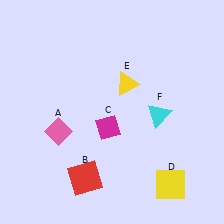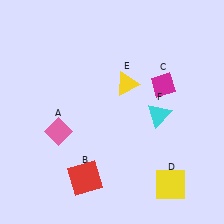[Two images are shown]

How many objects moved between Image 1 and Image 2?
1 object moved between the two images.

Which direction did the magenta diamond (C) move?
The magenta diamond (C) moved right.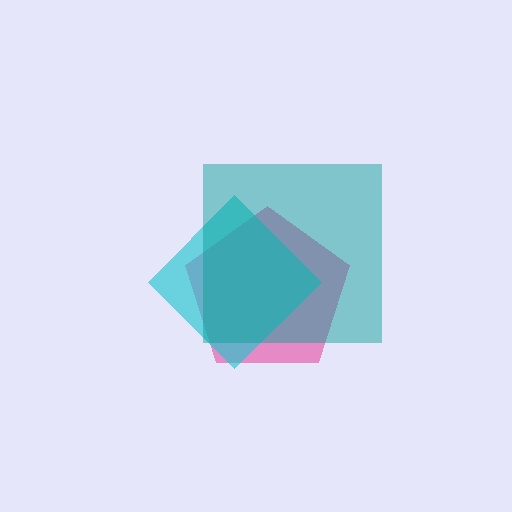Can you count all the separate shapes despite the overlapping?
Yes, there are 3 separate shapes.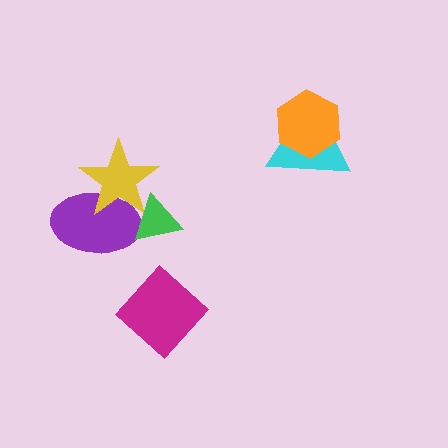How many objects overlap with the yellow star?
2 objects overlap with the yellow star.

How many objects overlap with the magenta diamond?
0 objects overlap with the magenta diamond.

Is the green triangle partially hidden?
No, no other shape covers it.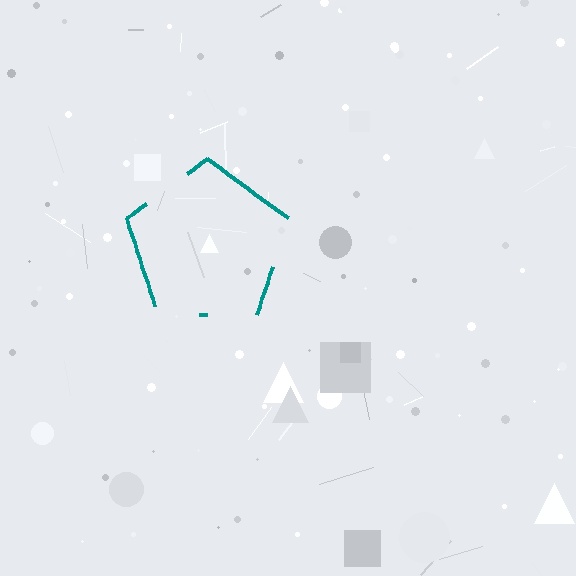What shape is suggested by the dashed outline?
The dashed outline suggests a pentagon.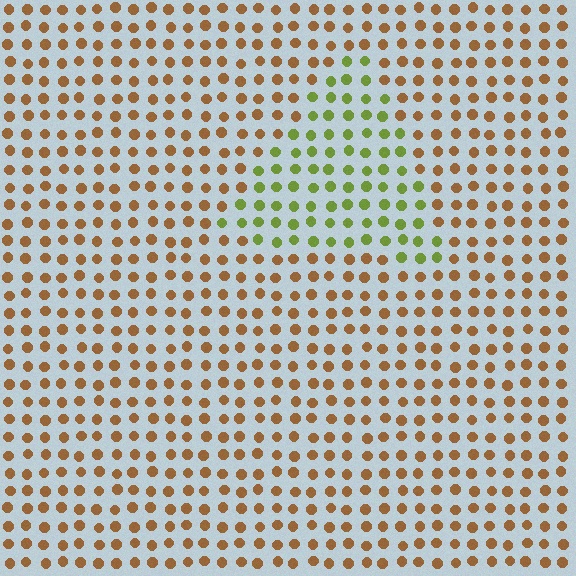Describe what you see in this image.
The image is filled with small brown elements in a uniform arrangement. A triangle-shaped region is visible where the elements are tinted to a slightly different hue, forming a subtle color boundary.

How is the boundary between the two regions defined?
The boundary is defined purely by a slight shift in hue (about 57 degrees). Spacing, size, and orientation are identical on both sides.